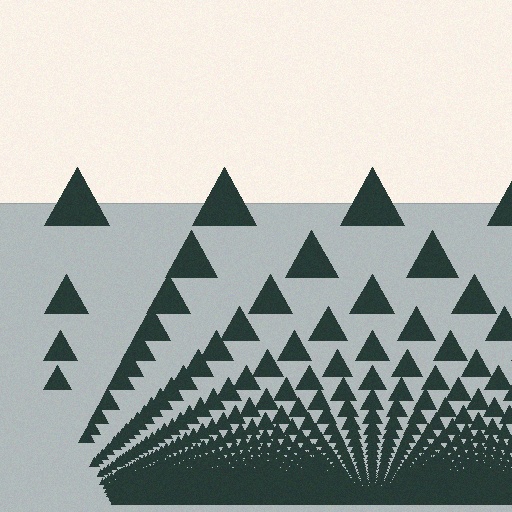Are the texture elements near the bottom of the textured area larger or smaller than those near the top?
Smaller. The gradient is inverted — elements near the bottom are smaller and denser.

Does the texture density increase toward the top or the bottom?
Density increases toward the bottom.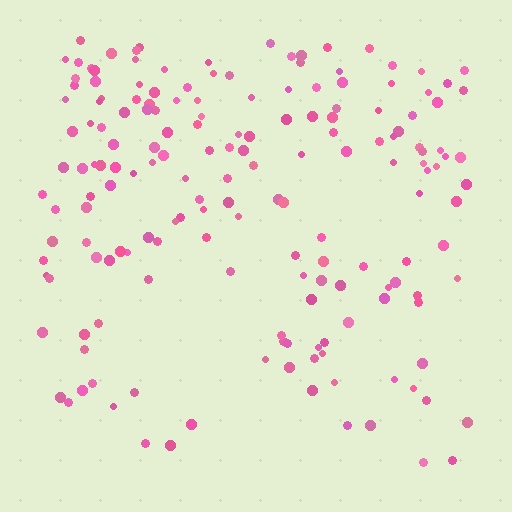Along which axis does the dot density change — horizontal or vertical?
Vertical.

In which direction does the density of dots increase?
From bottom to top, with the top side densest.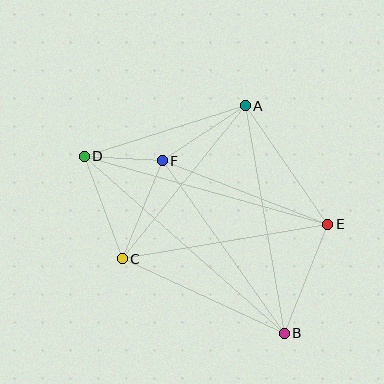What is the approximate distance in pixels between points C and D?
The distance between C and D is approximately 109 pixels.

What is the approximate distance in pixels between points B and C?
The distance between B and C is approximately 179 pixels.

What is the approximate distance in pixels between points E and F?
The distance between E and F is approximately 178 pixels.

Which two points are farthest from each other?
Points B and D are farthest from each other.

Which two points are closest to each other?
Points D and F are closest to each other.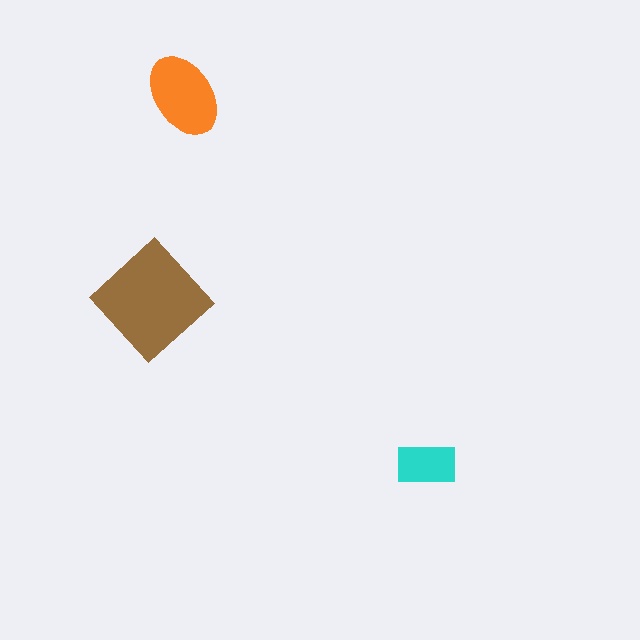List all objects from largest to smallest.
The brown diamond, the orange ellipse, the cyan rectangle.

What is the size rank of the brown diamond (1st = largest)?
1st.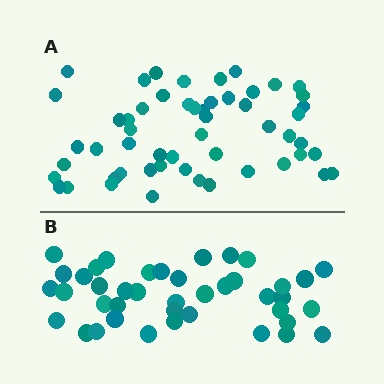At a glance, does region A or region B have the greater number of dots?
Region A (the top region) has more dots.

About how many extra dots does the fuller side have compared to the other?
Region A has approximately 15 more dots than region B.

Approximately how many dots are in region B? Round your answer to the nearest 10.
About 40 dots. (The exact count is 41, which rounds to 40.)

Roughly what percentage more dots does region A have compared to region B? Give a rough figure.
About 30% more.